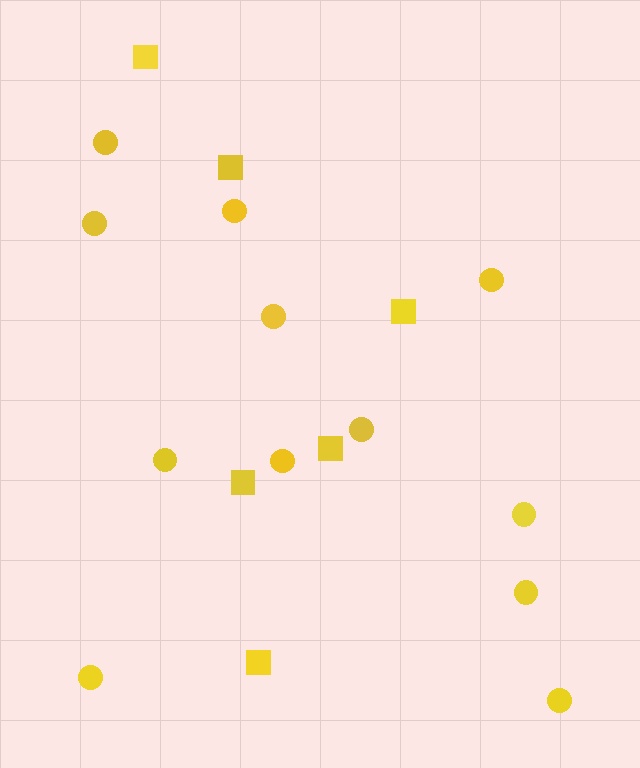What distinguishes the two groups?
There are 2 groups: one group of circles (12) and one group of squares (6).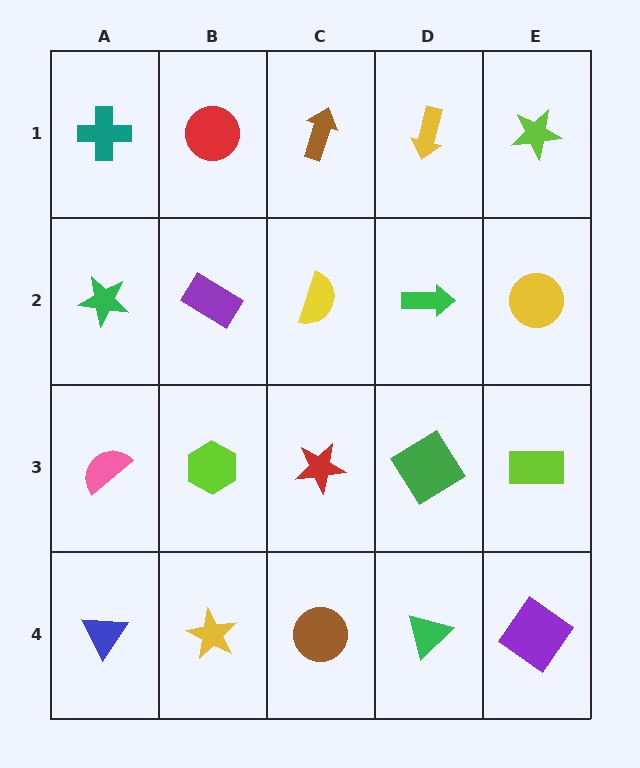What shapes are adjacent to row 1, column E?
A yellow circle (row 2, column E), a yellow arrow (row 1, column D).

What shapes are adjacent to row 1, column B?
A purple rectangle (row 2, column B), a teal cross (row 1, column A), a brown arrow (row 1, column C).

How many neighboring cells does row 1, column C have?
3.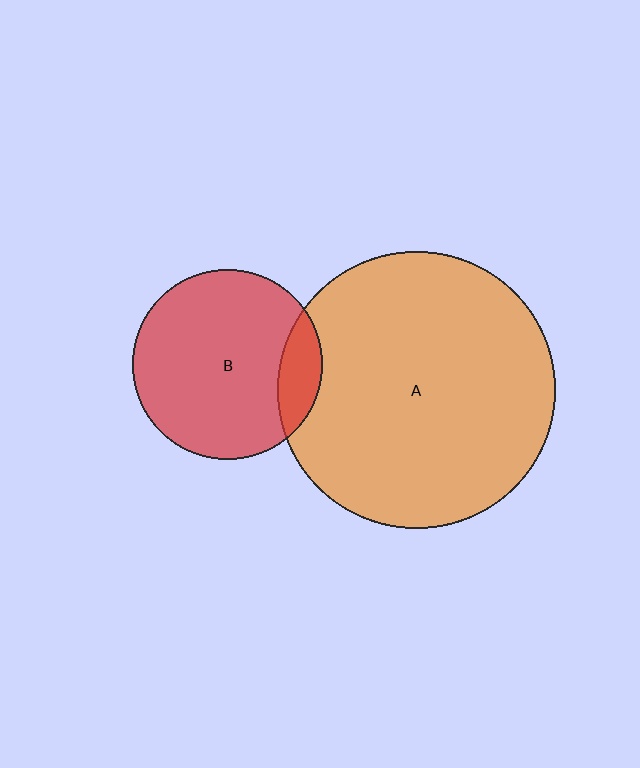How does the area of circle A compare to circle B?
Approximately 2.1 times.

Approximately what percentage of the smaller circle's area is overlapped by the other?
Approximately 15%.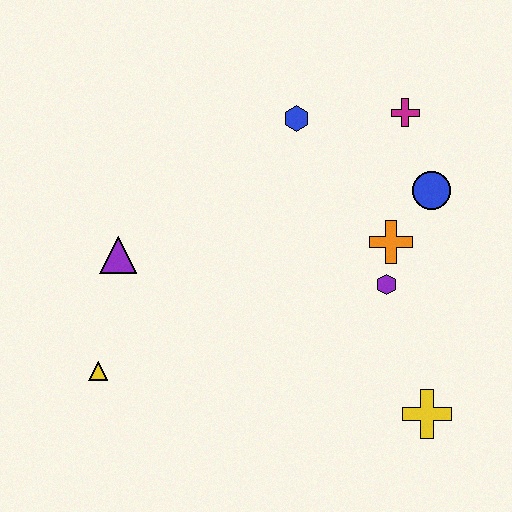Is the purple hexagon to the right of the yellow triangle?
Yes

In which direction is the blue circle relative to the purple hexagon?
The blue circle is above the purple hexagon.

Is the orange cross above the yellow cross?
Yes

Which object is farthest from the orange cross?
The yellow triangle is farthest from the orange cross.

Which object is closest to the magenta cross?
The blue circle is closest to the magenta cross.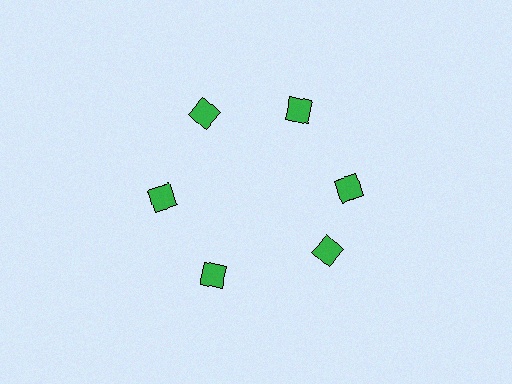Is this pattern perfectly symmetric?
No. The 6 green squares are arranged in a ring, but one element near the 5 o'clock position is rotated out of alignment along the ring, breaking the 6-fold rotational symmetry.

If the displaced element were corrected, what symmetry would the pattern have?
It would have 6-fold rotational symmetry — the pattern would map onto itself every 60 degrees.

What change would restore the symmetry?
The symmetry would be restored by rotating it back into even spacing with its neighbors so that all 6 squares sit at equal angles and equal distance from the center.